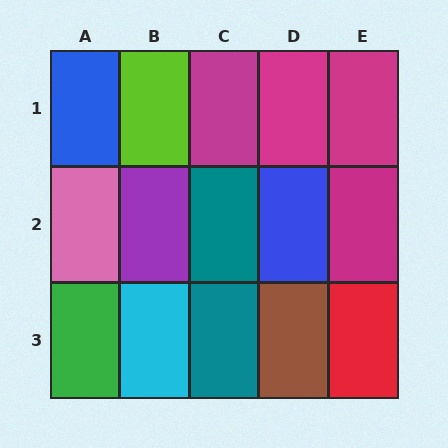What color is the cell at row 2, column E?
Magenta.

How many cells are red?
1 cell is red.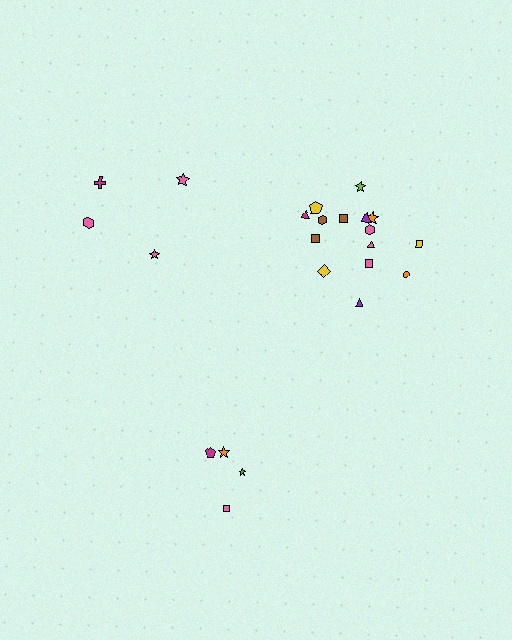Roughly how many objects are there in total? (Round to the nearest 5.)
Roughly 25 objects in total.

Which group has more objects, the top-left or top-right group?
The top-right group.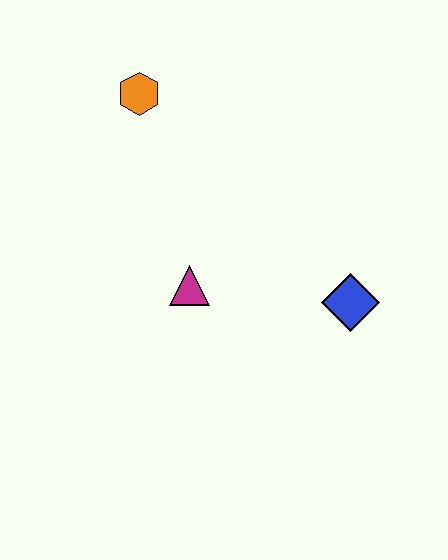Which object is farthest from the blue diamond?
The orange hexagon is farthest from the blue diamond.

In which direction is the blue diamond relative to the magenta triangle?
The blue diamond is to the right of the magenta triangle.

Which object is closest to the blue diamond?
The magenta triangle is closest to the blue diamond.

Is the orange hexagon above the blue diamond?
Yes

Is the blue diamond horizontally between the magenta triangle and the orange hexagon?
No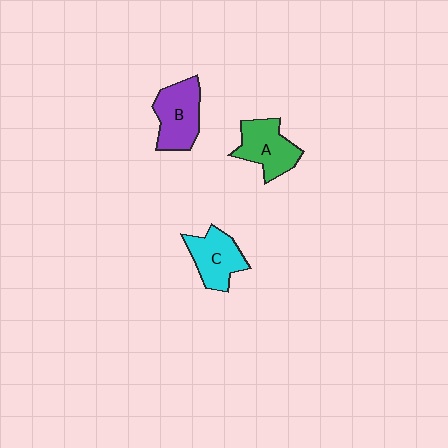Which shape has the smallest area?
Shape C (cyan).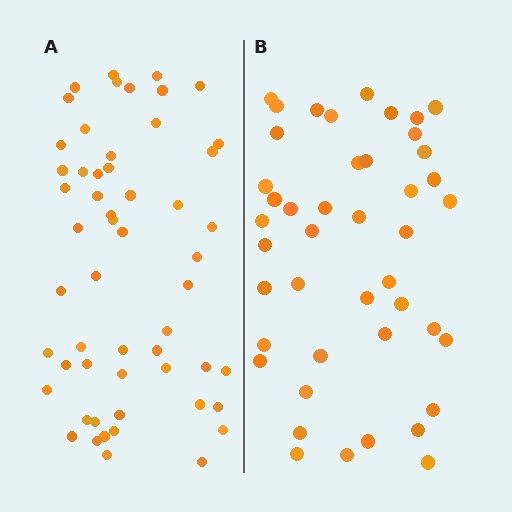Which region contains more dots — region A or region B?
Region A (the left region) has more dots.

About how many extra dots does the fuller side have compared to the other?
Region A has roughly 12 or so more dots than region B.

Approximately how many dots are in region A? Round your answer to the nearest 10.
About 60 dots. (The exact count is 55, which rounds to 60.)